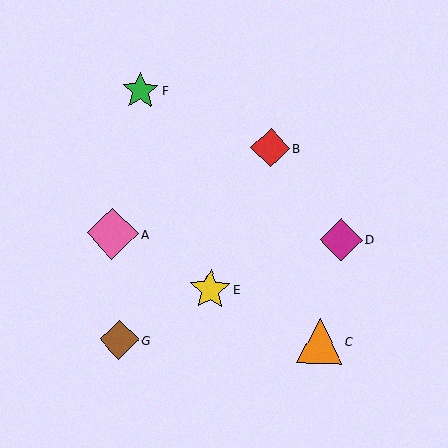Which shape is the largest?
The pink diamond (labeled A) is the largest.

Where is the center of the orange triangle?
The center of the orange triangle is at (320, 341).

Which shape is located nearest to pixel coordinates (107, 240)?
The pink diamond (labeled A) at (113, 233) is nearest to that location.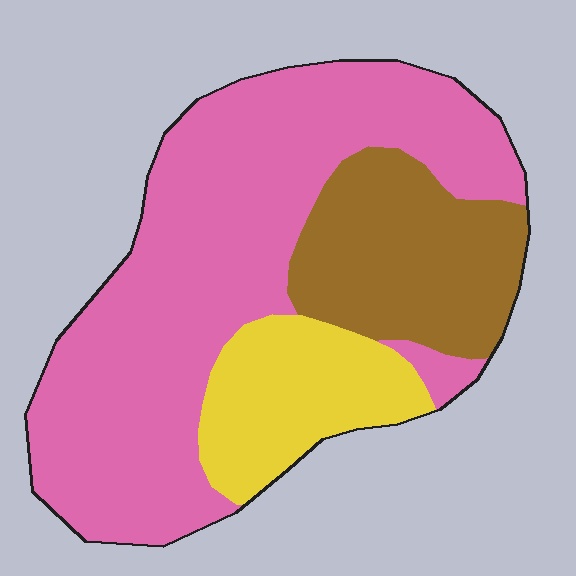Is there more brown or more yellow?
Brown.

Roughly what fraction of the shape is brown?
Brown takes up about one fifth (1/5) of the shape.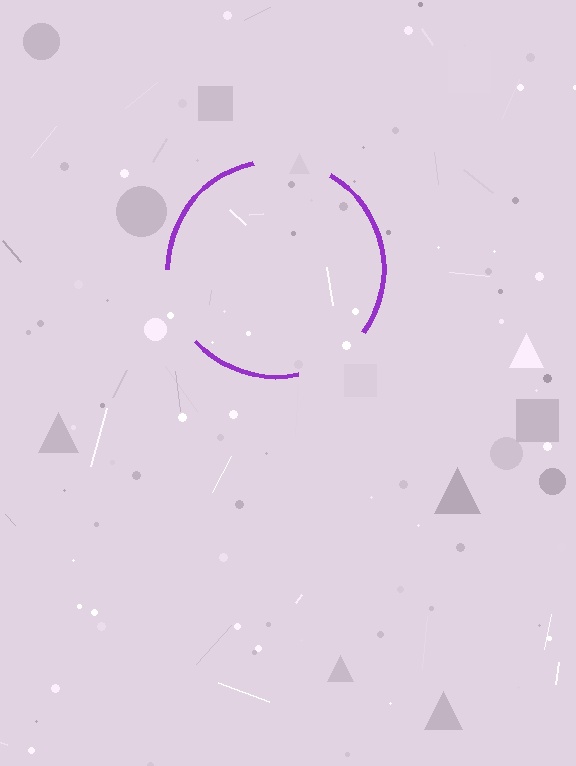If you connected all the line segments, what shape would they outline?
They would outline a circle.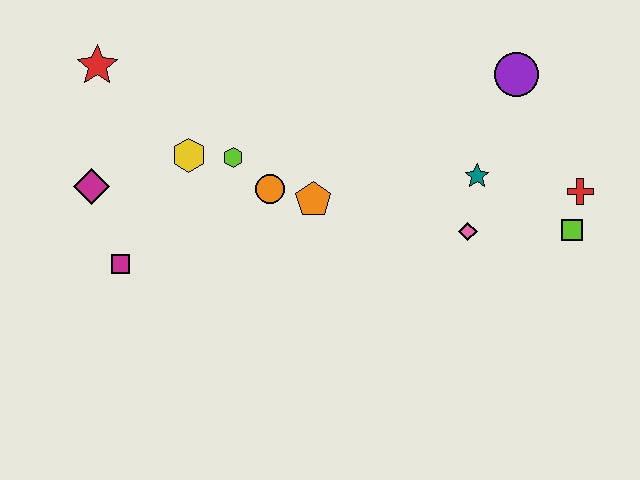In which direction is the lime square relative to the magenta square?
The lime square is to the right of the magenta square.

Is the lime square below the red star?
Yes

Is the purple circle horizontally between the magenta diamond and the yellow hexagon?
No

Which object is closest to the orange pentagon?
The orange circle is closest to the orange pentagon.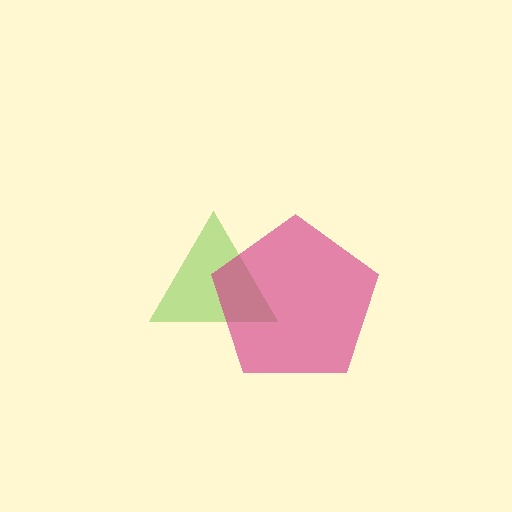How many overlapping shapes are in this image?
There are 2 overlapping shapes in the image.